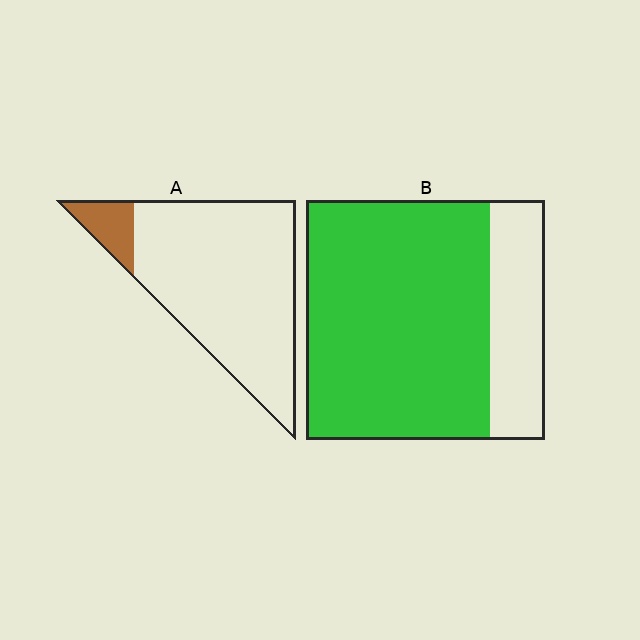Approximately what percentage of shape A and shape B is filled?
A is approximately 10% and B is approximately 75%.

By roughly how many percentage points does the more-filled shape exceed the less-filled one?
By roughly 65 percentage points (B over A).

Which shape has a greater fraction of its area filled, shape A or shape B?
Shape B.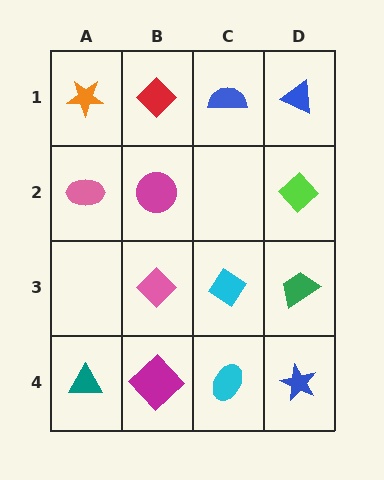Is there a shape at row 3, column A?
No, that cell is empty.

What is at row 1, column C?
A blue semicircle.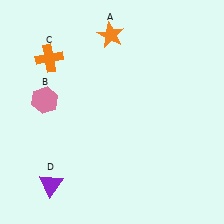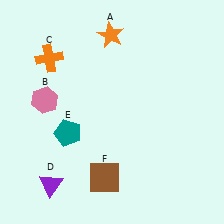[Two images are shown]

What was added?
A teal pentagon (E), a brown square (F) were added in Image 2.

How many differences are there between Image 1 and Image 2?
There are 2 differences between the two images.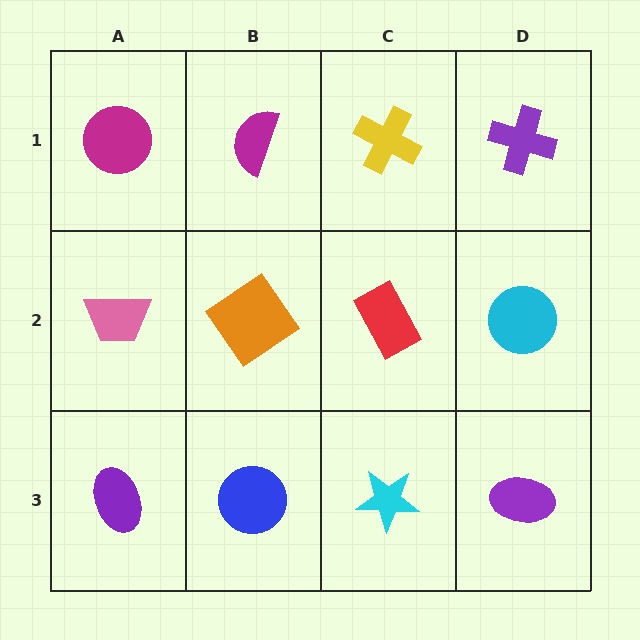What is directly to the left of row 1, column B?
A magenta circle.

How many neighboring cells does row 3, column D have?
2.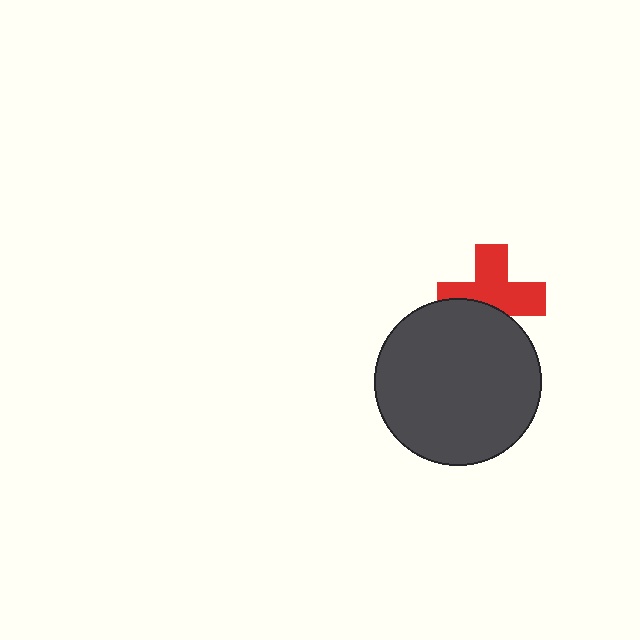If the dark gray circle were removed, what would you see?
You would see the complete red cross.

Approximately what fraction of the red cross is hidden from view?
Roughly 36% of the red cross is hidden behind the dark gray circle.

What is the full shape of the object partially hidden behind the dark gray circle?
The partially hidden object is a red cross.